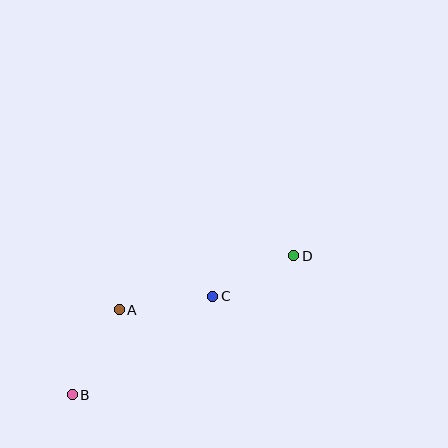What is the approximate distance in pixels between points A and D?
The distance between A and D is approximately 183 pixels.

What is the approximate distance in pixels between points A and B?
The distance between A and B is approximately 97 pixels.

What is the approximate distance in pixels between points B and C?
The distance between B and C is approximately 172 pixels.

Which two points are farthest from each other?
Points B and D are farthest from each other.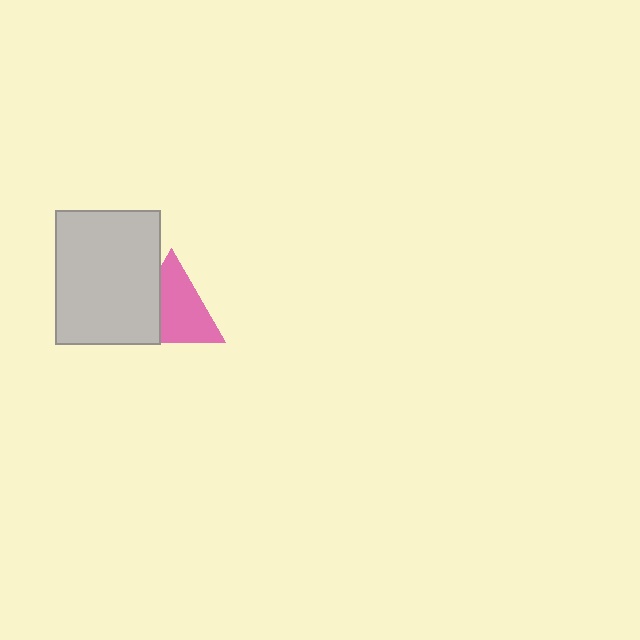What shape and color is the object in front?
The object in front is a light gray rectangle.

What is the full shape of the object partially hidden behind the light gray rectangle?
The partially hidden object is a pink triangle.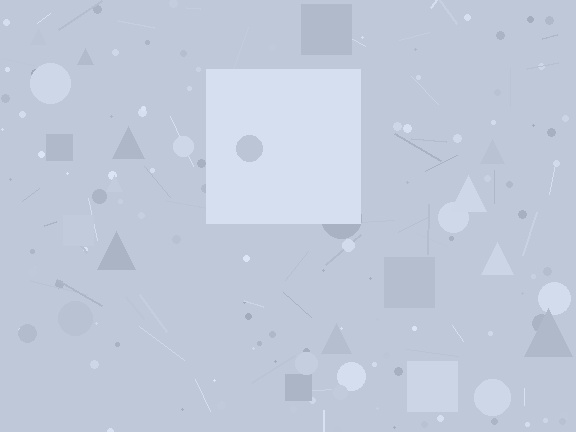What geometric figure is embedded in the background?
A square is embedded in the background.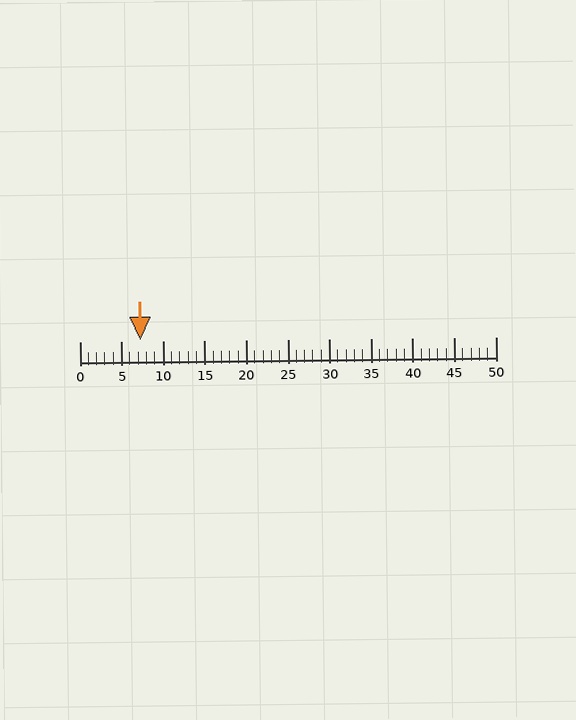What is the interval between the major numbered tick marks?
The major tick marks are spaced 5 units apart.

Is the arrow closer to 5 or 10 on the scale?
The arrow is closer to 5.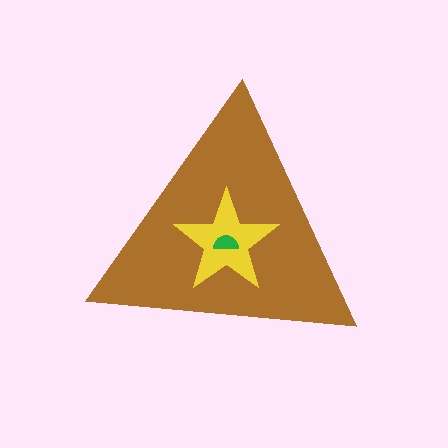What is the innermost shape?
The green semicircle.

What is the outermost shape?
The brown triangle.